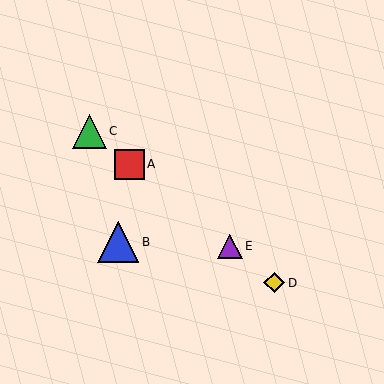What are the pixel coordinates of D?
Object D is at (274, 283).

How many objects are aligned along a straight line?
4 objects (A, C, D, E) are aligned along a straight line.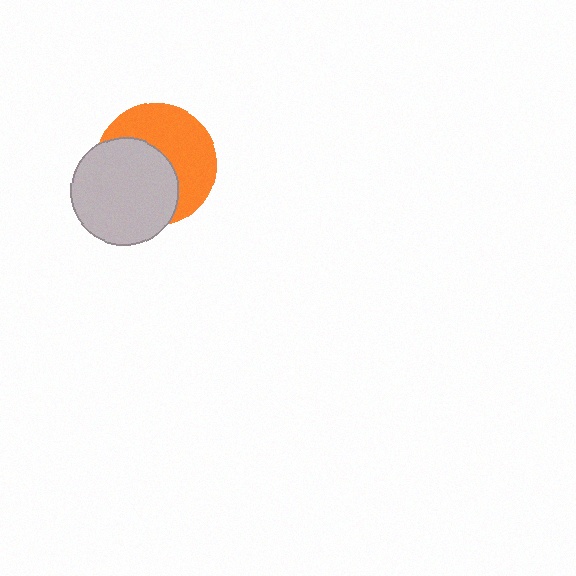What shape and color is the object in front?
The object in front is a light gray circle.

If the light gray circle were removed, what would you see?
You would see the complete orange circle.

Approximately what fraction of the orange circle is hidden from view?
Roughly 49% of the orange circle is hidden behind the light gray circle.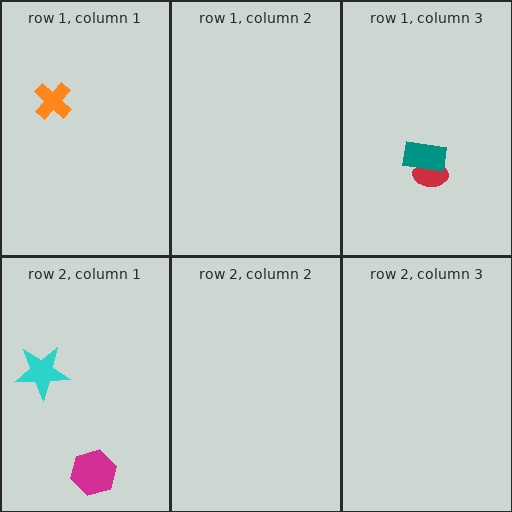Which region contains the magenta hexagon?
The row 2, column 1 region.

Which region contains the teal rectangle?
The row 1, column 3 region.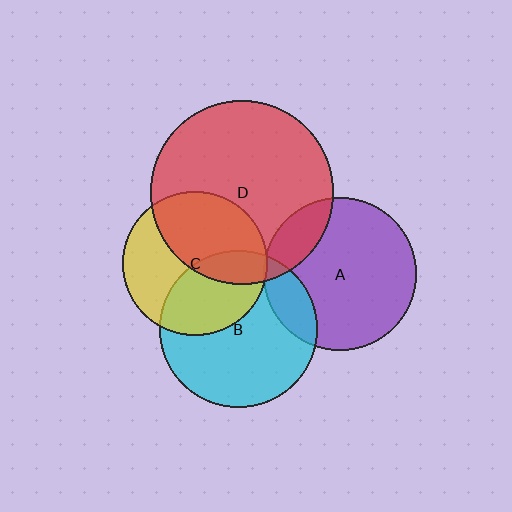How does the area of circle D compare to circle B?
Approximately 1.4 times.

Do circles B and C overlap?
Yes.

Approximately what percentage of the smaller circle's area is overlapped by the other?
Approximately 40%.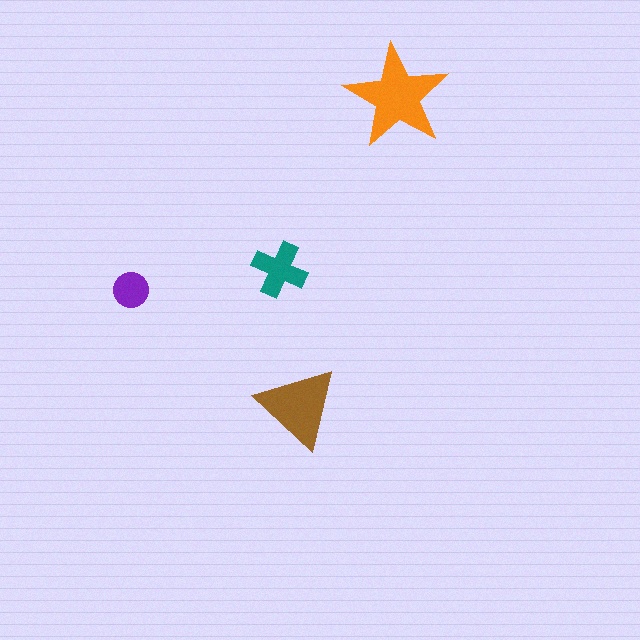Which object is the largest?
The orange star.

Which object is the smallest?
The purple circle.